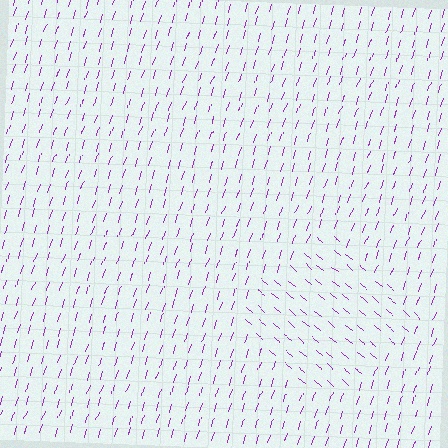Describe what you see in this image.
The image is filled with small purple line segments. A diamond region in the image has lines oriented differently from the surrounding lines, creating a visible texture boundary.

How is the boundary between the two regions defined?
The boundary is defined purely by a change in line orientation (approximately 67 degrees difference). All lines are the same color and thickness.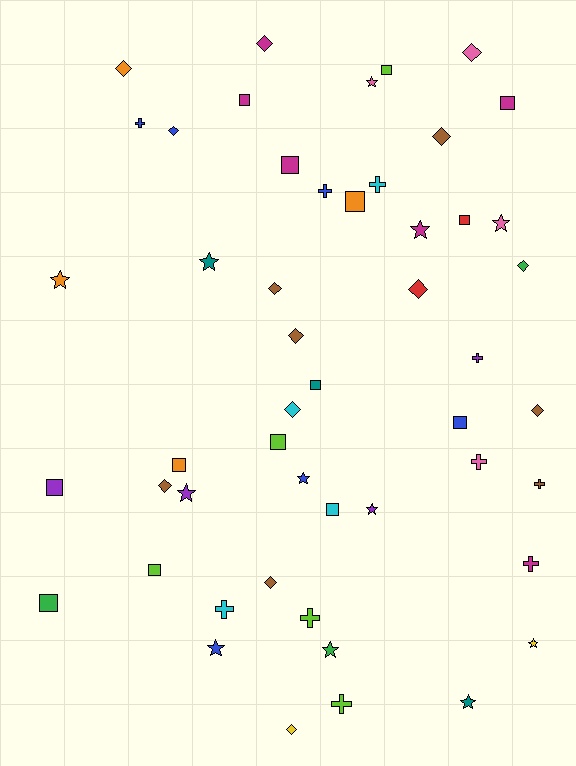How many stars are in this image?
There are 12 stars.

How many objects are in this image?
There are 50 objects.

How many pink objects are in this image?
There are 4 pink objects.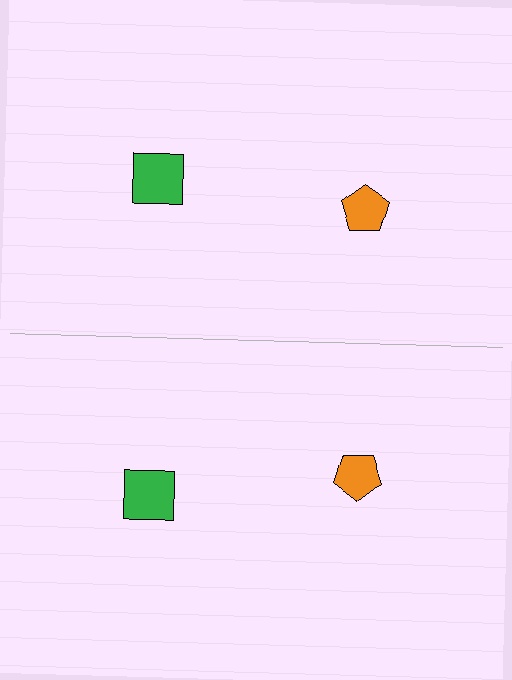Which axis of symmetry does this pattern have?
The pattern has a horizontal axis of symmetry running through the center of the image.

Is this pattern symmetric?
Yes, this pattern has bilateral (reflection) symmetry.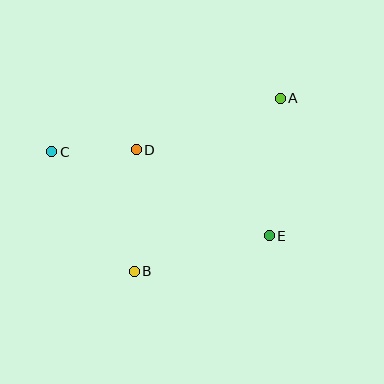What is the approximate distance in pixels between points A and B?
The distance between A and B is approximately 227 pixels.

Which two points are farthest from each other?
Points A and C are farthest from each other.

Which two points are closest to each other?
Points C and D are closest to each other.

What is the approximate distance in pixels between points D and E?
The distance between D and E is approximately 158 pixels.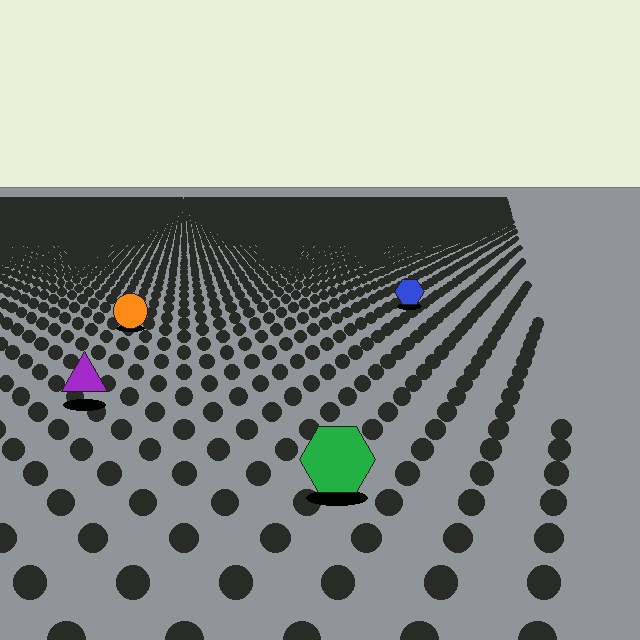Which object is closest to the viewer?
The green hexagon is closest. The texture marks near it are larger and more spread out.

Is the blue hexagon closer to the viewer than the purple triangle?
No. The purple triangle is closer — you can tell from the texture gradient: the ground texture is coarser near it.